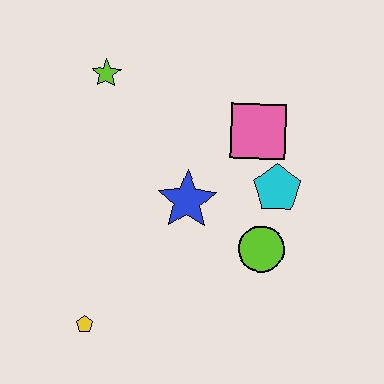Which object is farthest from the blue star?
The yellow pentagon is farthest from the blue star.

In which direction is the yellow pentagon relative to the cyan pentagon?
The yellow pentagon is to the left of the cyan pentagon.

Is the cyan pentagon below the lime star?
Yes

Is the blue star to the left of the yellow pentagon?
No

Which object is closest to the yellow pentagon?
The blue star is closest to the yellow pentagon.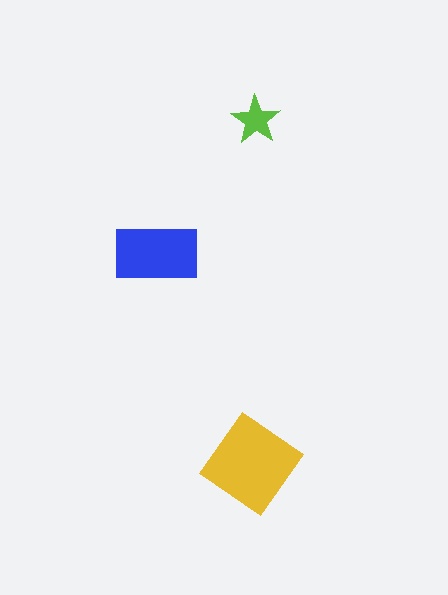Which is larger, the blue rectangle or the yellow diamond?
The yellow diamond.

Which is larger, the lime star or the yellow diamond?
The yellow diamond.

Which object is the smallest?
The lime star.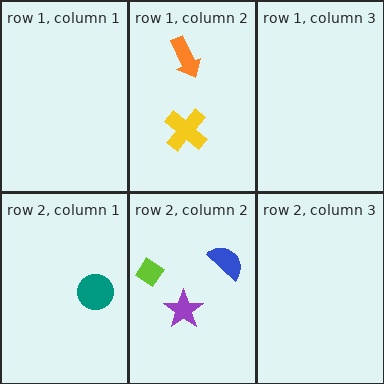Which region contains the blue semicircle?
The row 2, column 2 region.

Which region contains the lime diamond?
The row 2, column 2 region.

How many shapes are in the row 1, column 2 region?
2.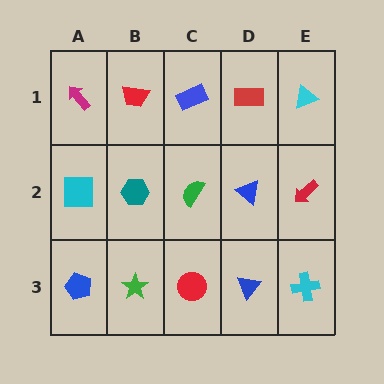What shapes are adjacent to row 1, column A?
A cyan square (row 2, column A), a red trapezoid (row 1, column B).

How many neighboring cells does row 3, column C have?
3.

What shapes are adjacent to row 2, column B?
A red trapezoid (row 1, column B), a green star (row 3, column B), a cyan square (row 2, column A), a green semicircle (row 2, column C).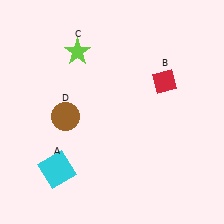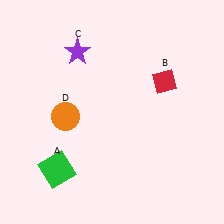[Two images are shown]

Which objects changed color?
A changed from cyan to green. C changed from lime to purple. D changed from brown to orange.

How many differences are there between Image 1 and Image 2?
There are 3 differences between the two images.